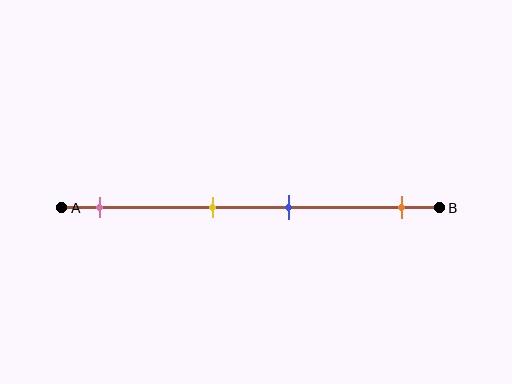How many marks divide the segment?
There are 4 marks dividing the segment.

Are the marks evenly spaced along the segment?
No, the marks are not evenly spaced.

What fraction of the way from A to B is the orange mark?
The orange mark is approximately 90% (0.9) of the way from A to B.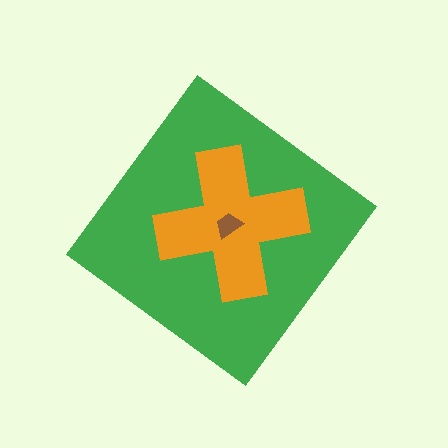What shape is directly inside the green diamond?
The orange cross.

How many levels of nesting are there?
3.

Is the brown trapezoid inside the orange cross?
Yes.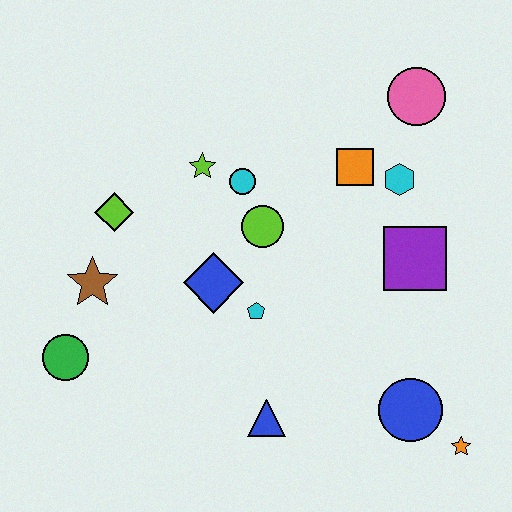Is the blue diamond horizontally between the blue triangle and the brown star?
Yes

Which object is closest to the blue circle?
The orange star is closest to the blue circle.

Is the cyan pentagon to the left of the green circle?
No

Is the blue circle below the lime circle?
Yes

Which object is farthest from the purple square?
The green circle is farthest from the purple square.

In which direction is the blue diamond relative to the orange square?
The blue diamond is to the left of the orange square.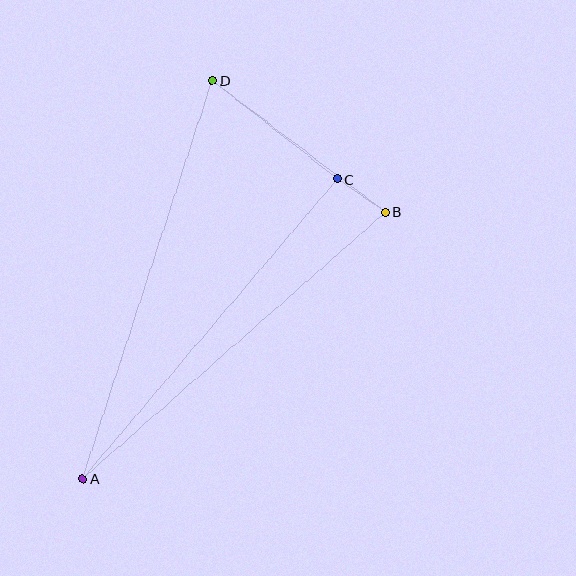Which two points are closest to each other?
Points B and C are closest to each other.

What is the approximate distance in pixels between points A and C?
The distance between A and C is approximately 393 pixels.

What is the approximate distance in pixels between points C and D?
The distance between C and D is approximately 159 pixels.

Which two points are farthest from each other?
Points A and D are farthest from each other.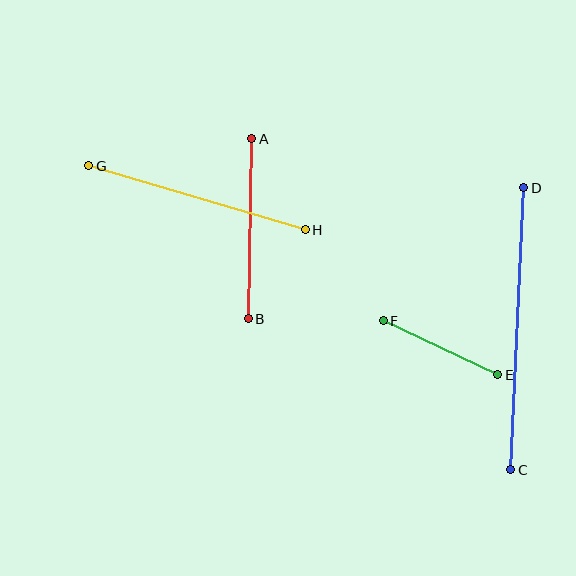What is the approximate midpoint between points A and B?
The midpoint is at approximately (250, 229) pixels.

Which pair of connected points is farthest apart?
Points C and D are farthest apart.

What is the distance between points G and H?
The distance is approximately 226 pixels.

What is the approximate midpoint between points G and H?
The midpoint is at approximately (197, 198) pixels.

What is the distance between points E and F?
The distance is approximately 127 pixels.